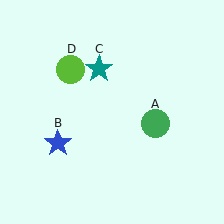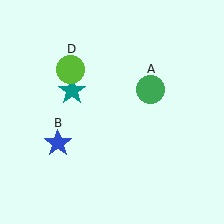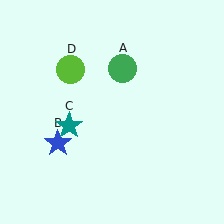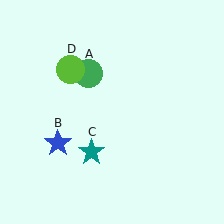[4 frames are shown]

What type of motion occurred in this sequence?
The green circle (object A), teal star (object C) rotated counterclockwise around the center of the scene.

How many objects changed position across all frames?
2 objects changed position: green circle (object A), teal star (object C).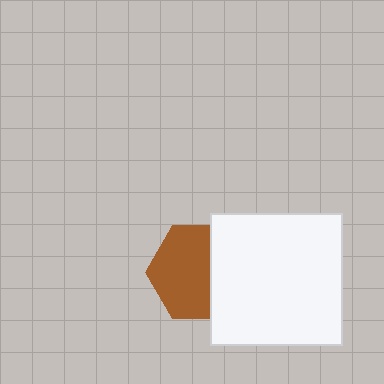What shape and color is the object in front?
The object in front is a white square.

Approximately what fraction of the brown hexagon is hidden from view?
Roughly 38% of the brown hexagon is hidden behind the white square.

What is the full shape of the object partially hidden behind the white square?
The partially hidden object is a brown hexagon.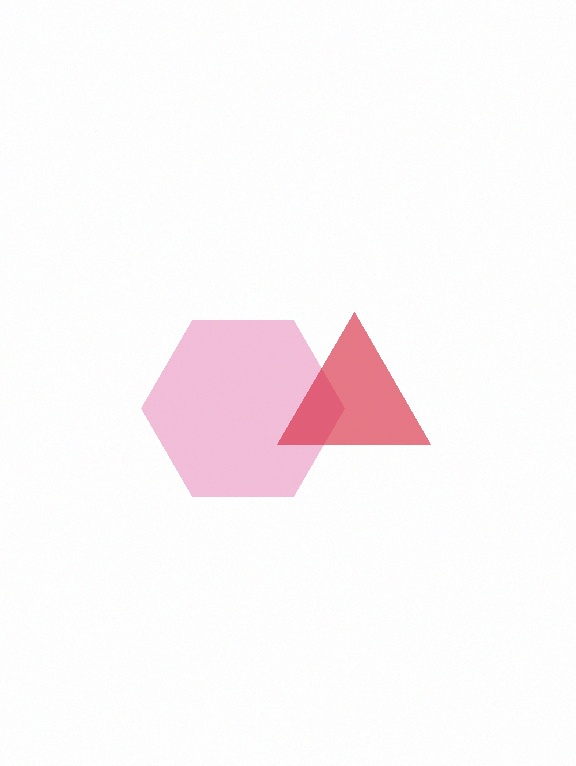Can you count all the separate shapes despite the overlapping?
Yes, there are 2 separate shapes.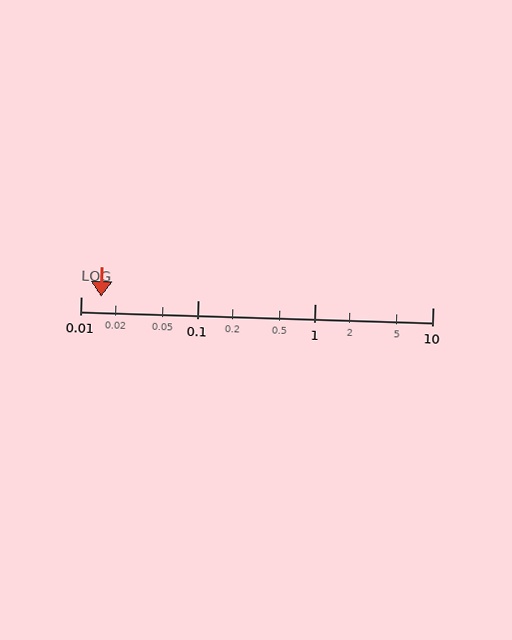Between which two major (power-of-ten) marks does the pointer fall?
The pointer is between 0.01 and 0.1.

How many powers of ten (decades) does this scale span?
The scale spans 3 decades, from 0.01 to 10.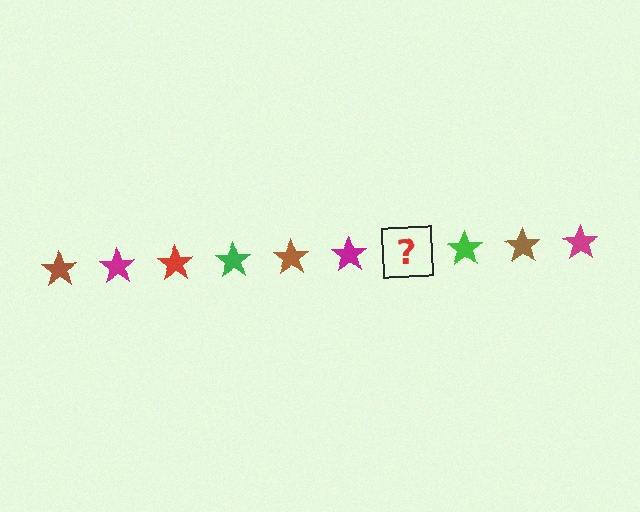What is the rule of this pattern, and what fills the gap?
The rule is that the pattern cycles through brown, magenta, red, green stars. The gap should be filled with a red star.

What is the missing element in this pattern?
The missing element is a red star.